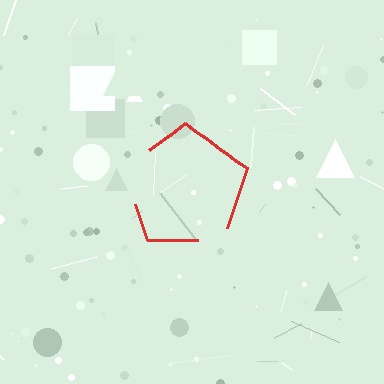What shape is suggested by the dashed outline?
The dashed outline suggests a pentagon.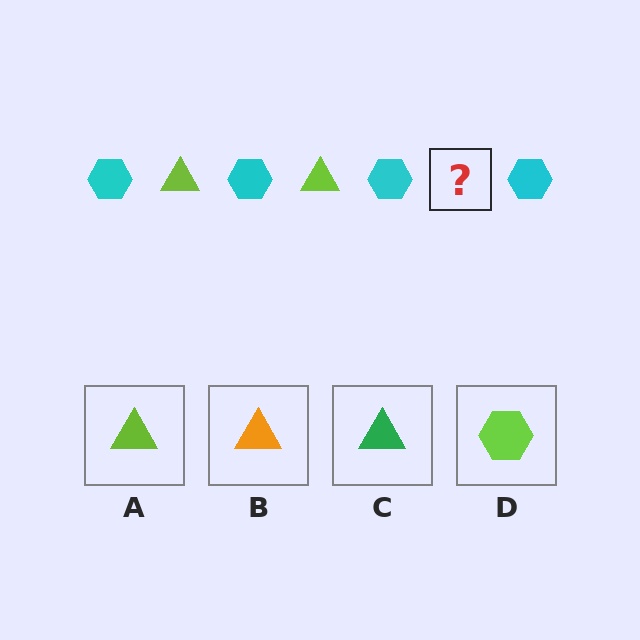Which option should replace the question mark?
Option A.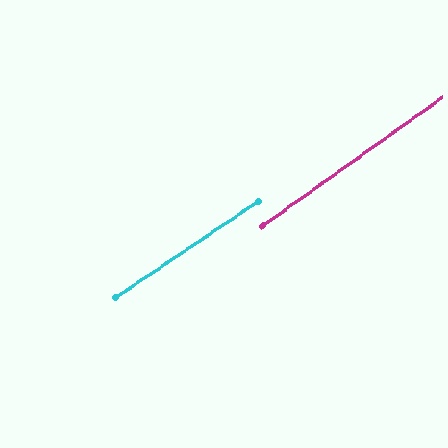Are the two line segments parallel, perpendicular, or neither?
Parallel — their directions differ by only 1.4°.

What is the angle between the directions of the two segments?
Approximately 1 degree.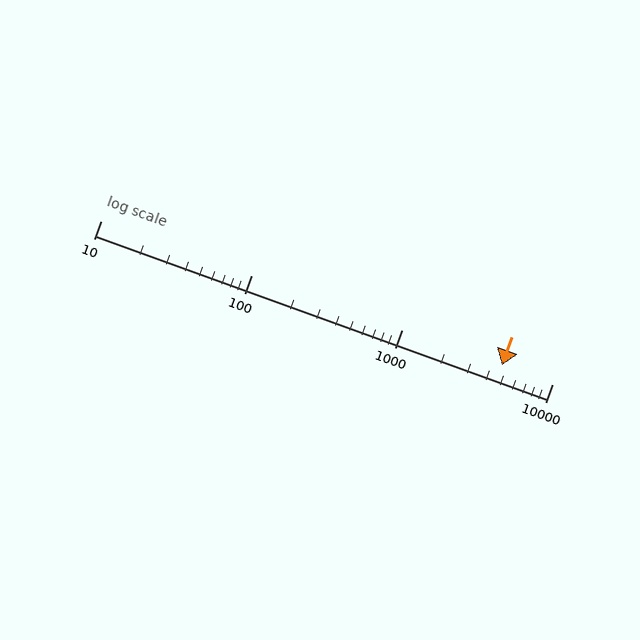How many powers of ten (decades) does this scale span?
The scale spans 3 decades, from 10 to 10000.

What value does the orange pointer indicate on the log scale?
The pointer indicates approximately 4600.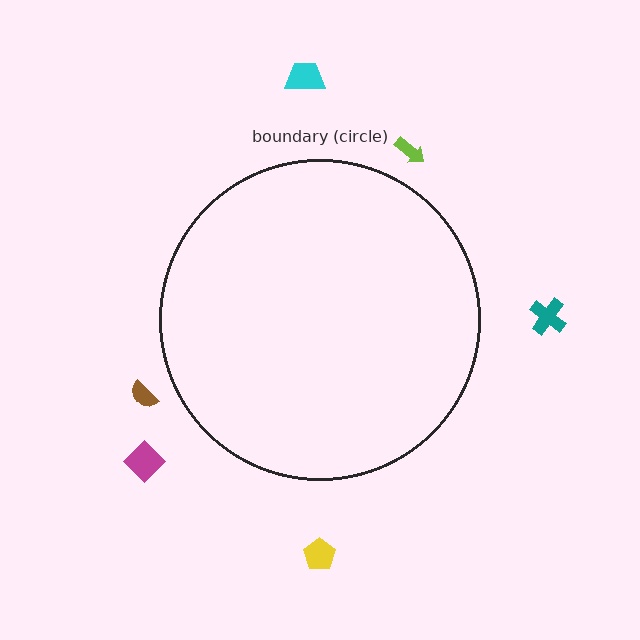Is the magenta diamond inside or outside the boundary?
Outside.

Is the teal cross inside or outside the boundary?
Outside.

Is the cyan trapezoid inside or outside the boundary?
Outside.